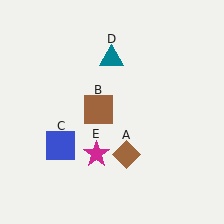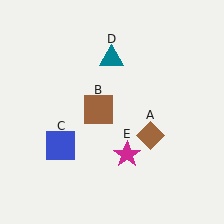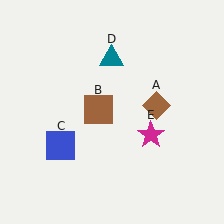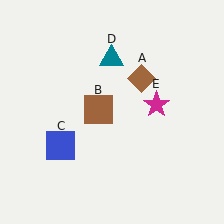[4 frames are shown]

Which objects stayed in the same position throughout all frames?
Brown square (object B) and blue square (object C) and teal triangle (object D) remained stationary.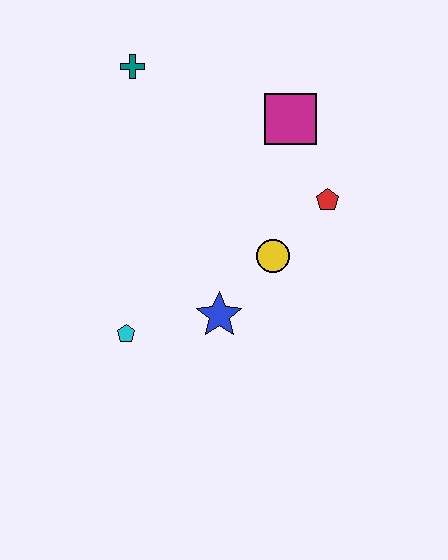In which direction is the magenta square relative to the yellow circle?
The magenta square is above the yellow circle.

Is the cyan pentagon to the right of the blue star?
No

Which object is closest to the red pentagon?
The yellow circle is closest to the red pentagon.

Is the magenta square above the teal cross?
No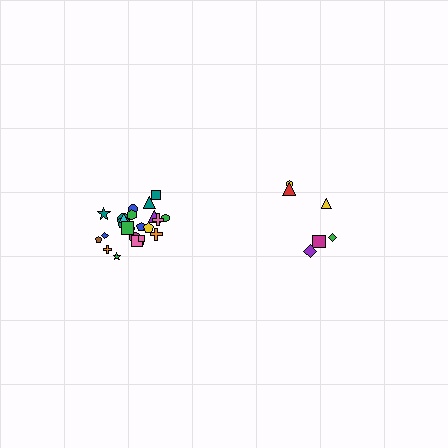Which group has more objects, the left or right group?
The left group.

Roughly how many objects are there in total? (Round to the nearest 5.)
Roughly 30 objects in total.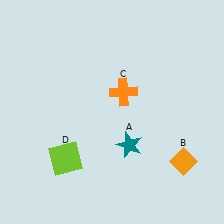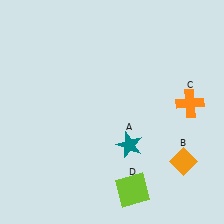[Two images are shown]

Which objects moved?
The objects that moved are: the orange cross (C), the lime square (D).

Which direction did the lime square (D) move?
The lime square (D) moved right.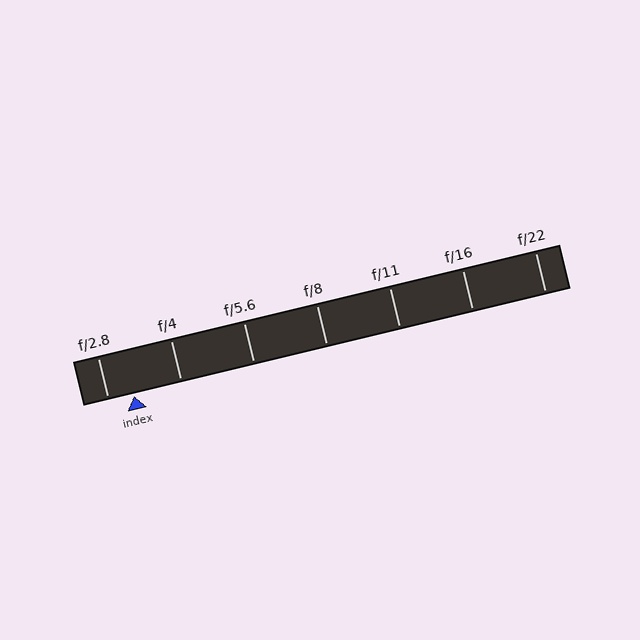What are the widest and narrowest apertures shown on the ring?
The widest aperture shown is f/2.8 and the narrowest is f/22.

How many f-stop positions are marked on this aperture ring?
There are 7 f-stop positions marked.